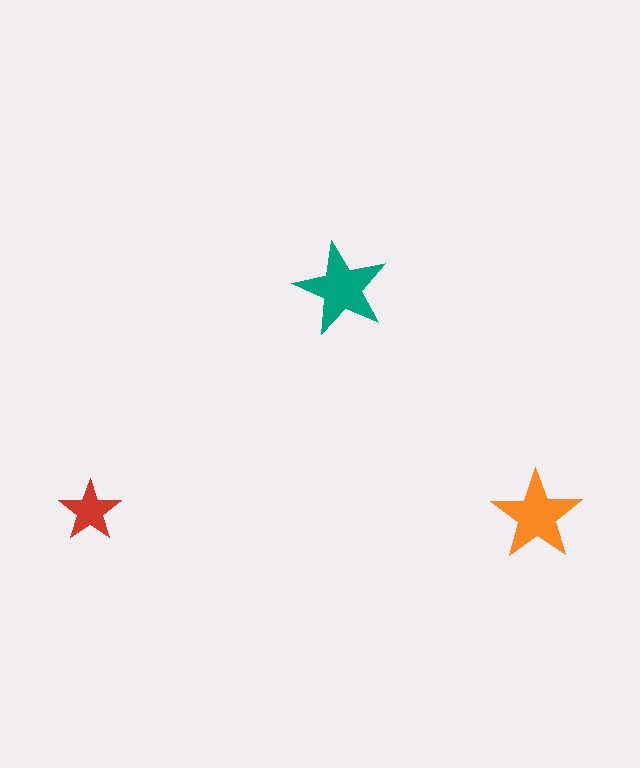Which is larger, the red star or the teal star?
The teal one.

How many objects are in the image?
There are 3 objects in the image.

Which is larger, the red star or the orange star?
The orange one.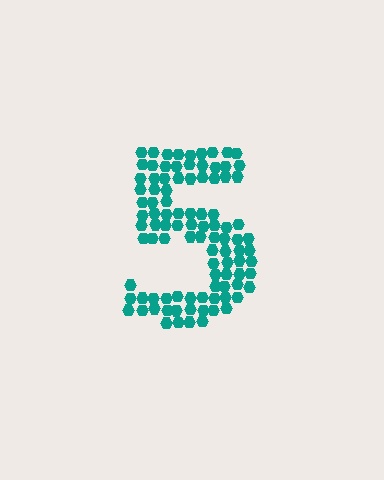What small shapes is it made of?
It is made of small hexagons.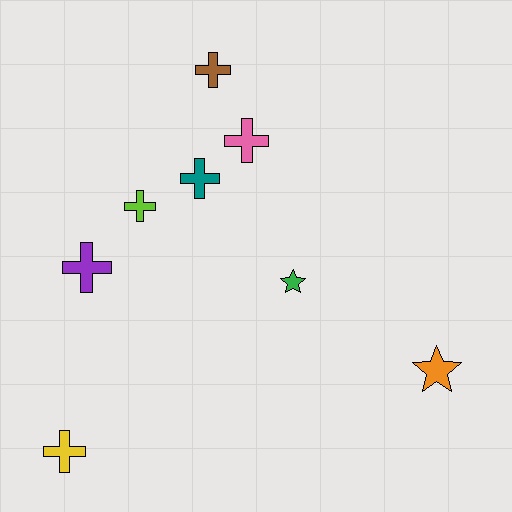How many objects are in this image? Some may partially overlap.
There are 8 objects.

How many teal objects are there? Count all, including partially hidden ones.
There is 1 teal object.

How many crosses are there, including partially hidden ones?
There are 6 crosses.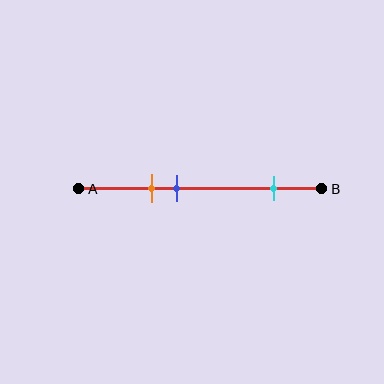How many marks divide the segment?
There are 3 marks dividing the segment.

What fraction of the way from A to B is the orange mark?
The orange mark is approximately 30% (0.3) of the way from A to B.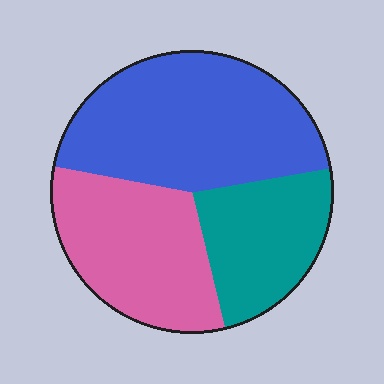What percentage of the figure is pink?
Pink covers about 30% of the figure.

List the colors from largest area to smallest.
From largest to smallest: blue, pink, teal.